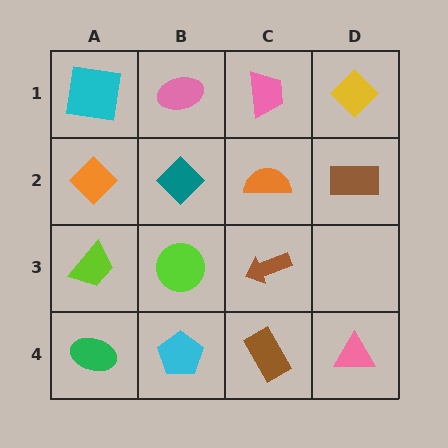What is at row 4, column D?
A pink triangle.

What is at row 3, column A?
A lime trapezoid.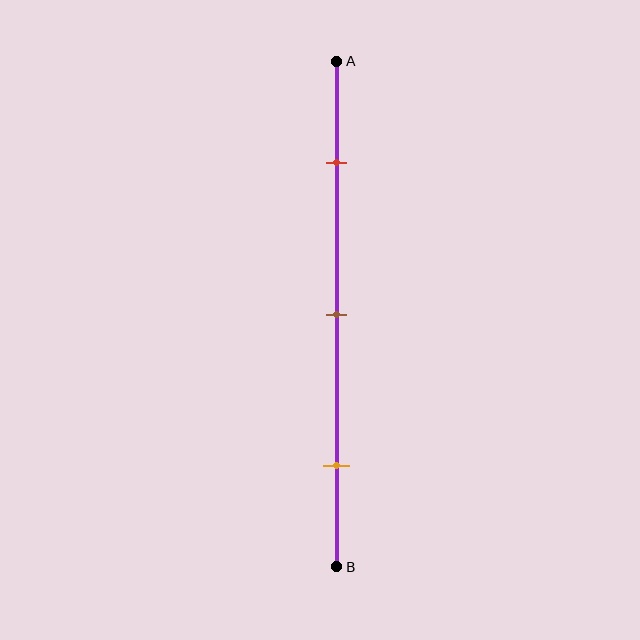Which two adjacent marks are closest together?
The red and brown marks are the closest adjacent pair.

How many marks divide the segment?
There are 3 marks dividing the segment.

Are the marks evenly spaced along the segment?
Yes, the marks are approximately evenly spaced.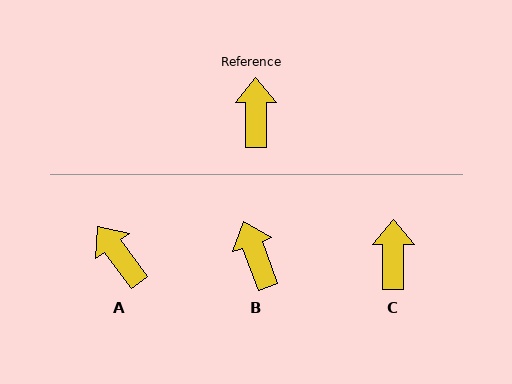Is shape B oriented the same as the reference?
No, it is off by about 20 degrees.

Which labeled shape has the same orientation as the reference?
C.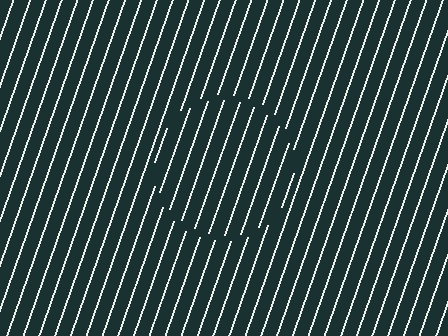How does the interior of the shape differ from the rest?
The interior of the shape contains the same grating, shifted by half a period — the contour is defined by the phase discontinuity where line-ends from the inner and outer gratings abut.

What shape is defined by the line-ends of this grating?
An illusory circle. The interior of the shape contains the same grating, shifted by half a period — the contour is defined by the phase discontinuity where line-ends from the inner and outer gratings abut.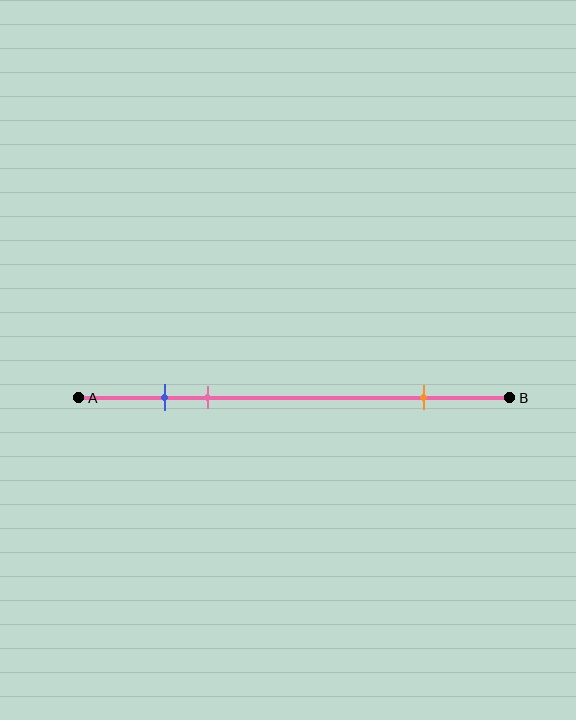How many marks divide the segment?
There are 3 marks dividing the segment.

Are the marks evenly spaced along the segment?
No, the marks are not evenly spaced.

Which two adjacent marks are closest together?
The blue and pink marks are the closest adjacent pair.